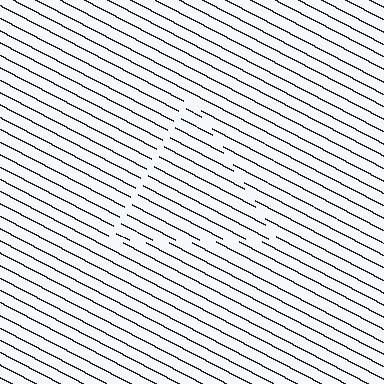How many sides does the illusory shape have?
3 sides — the line-ends trace a triangle.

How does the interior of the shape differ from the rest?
The interior of the shape contains the same grating, shifted by half a period — the contour is defined by the phase discontinuity where line-ends from the inner and outer gratings abut.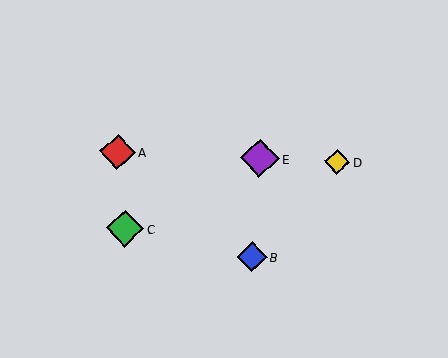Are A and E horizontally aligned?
Yes, both are at y≈152.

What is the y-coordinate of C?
Object C is at y≈228.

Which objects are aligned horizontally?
Objects A, D, E are aligned horizontally.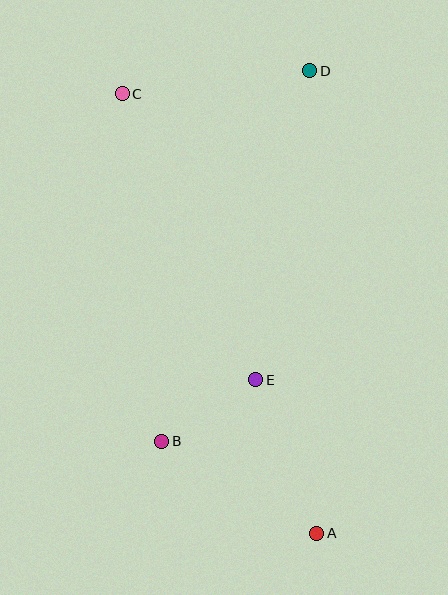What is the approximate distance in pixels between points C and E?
The distance between C and E is approximately 315 pixels.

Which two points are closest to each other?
Points B and E are closest to each other.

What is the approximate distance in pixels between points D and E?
The distance between D and E is approximately 313 pixels.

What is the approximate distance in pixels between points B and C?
The distance between B and C is approximately 350 pixels.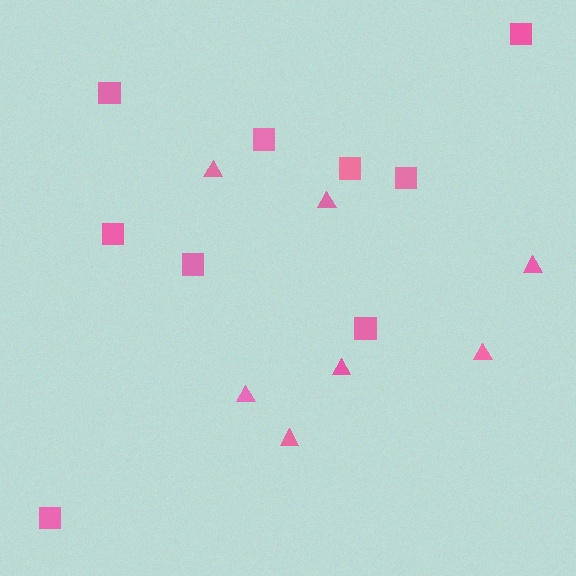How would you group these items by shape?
There are 2 groups: one group of triangles (7) and one group of squares (9).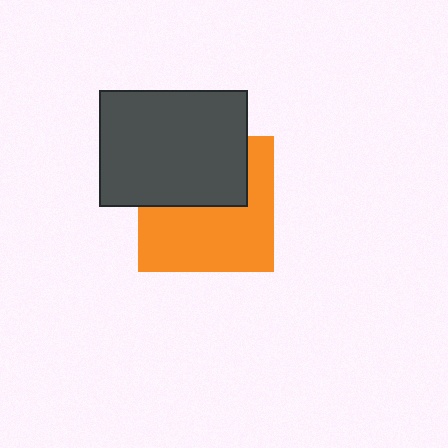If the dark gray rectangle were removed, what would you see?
You would see the complete orange square.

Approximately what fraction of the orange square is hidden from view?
Roughly 43% of the orange square is hidden behind the dark gray rectangle.